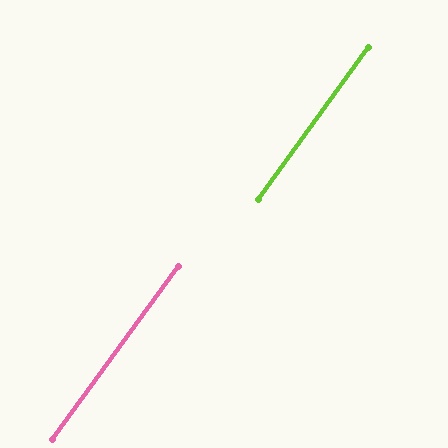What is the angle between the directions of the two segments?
Approximately 0 degrees.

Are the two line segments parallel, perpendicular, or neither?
Parallel — their directions differ by only 0.2°.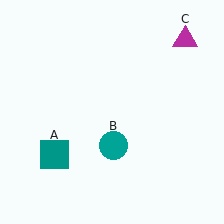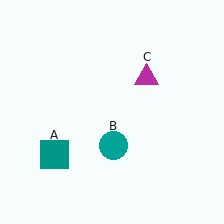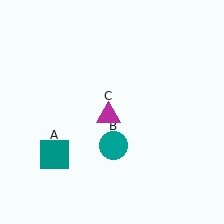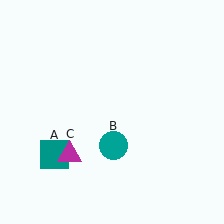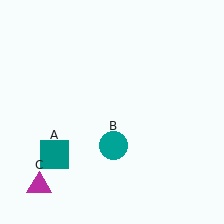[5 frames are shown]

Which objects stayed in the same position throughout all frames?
Teal square (object A) and teal circle (object B) remained stationary.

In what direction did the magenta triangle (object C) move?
The magenta triangle (object C) moved down and to the left.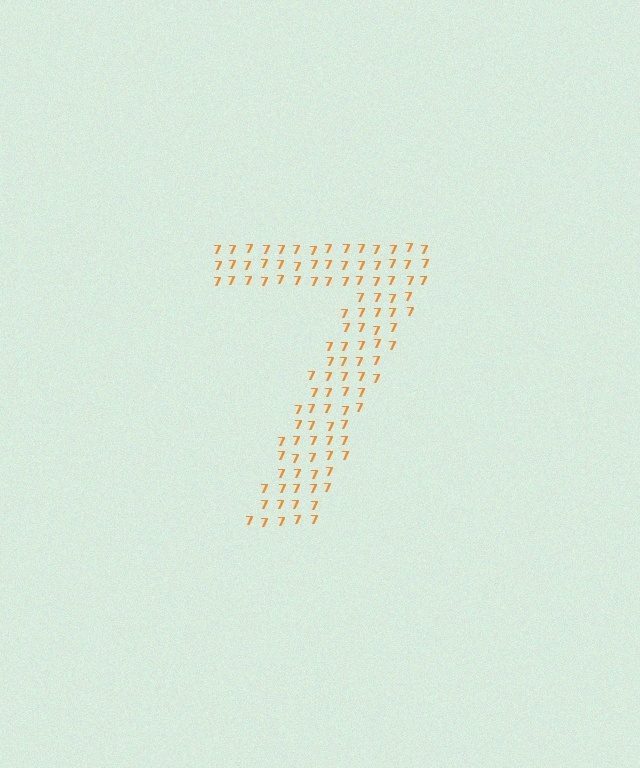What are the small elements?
The small elements are digit 7's.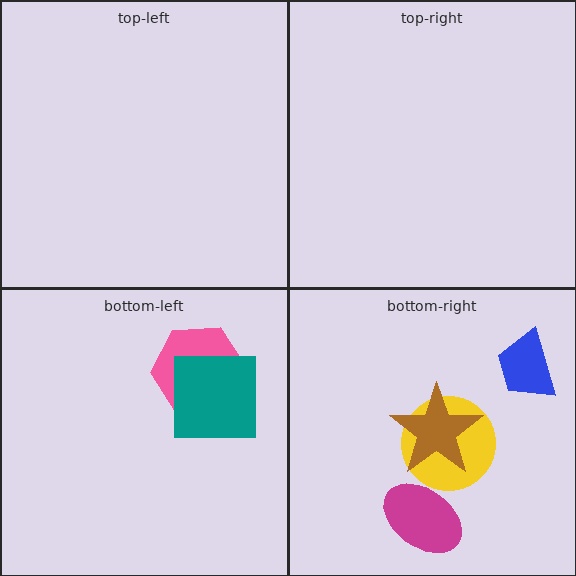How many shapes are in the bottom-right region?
4.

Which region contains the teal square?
The bottom-left region.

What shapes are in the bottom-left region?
The pink hexagon, the teal square.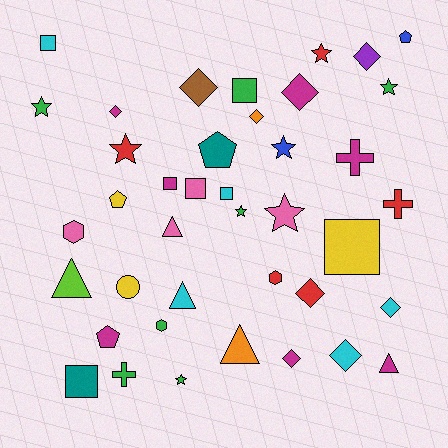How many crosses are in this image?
There are 3 crosses.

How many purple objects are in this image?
There is 1 purple object.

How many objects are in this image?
There are 40 objects.